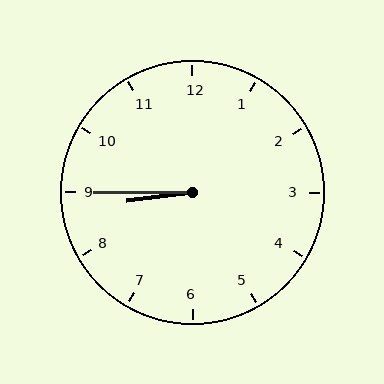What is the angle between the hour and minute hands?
Approximately 8 degrees.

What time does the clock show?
8:45.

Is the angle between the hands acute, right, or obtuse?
It is acute.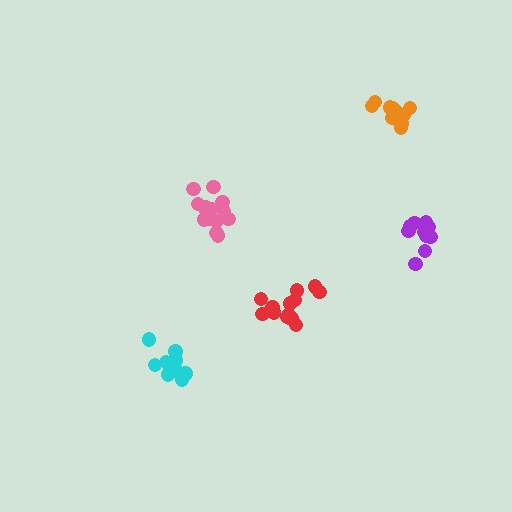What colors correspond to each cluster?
The clusters are colored: red, pink, purple, cyan, orange.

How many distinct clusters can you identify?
There are 5 distinct clusters.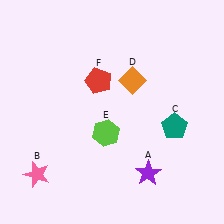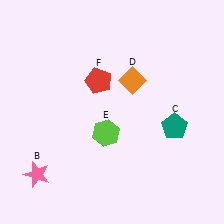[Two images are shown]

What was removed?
The purple star (A) was removed in Image 2.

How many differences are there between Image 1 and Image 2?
There is 1 difference between the two images.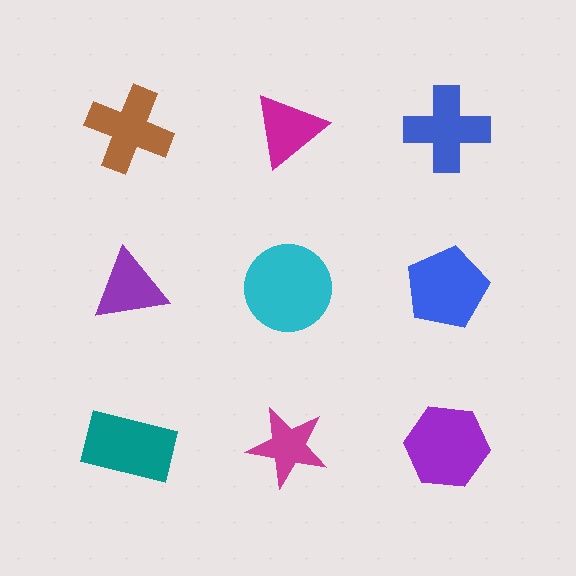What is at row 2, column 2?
A cyan circle.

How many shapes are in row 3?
3 shapes.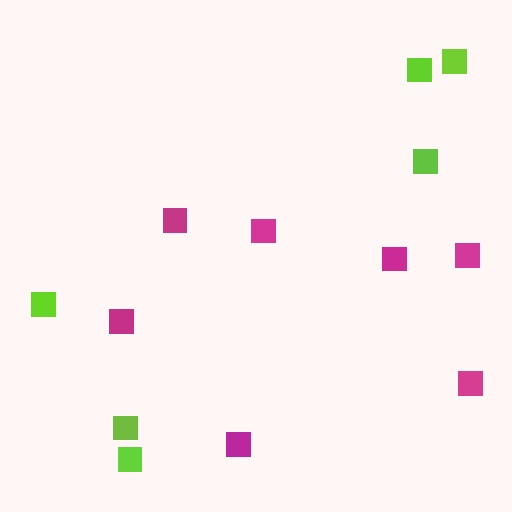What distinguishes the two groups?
There are 2 groups: one group of magenta squares (7) and one group of lime squares (6).